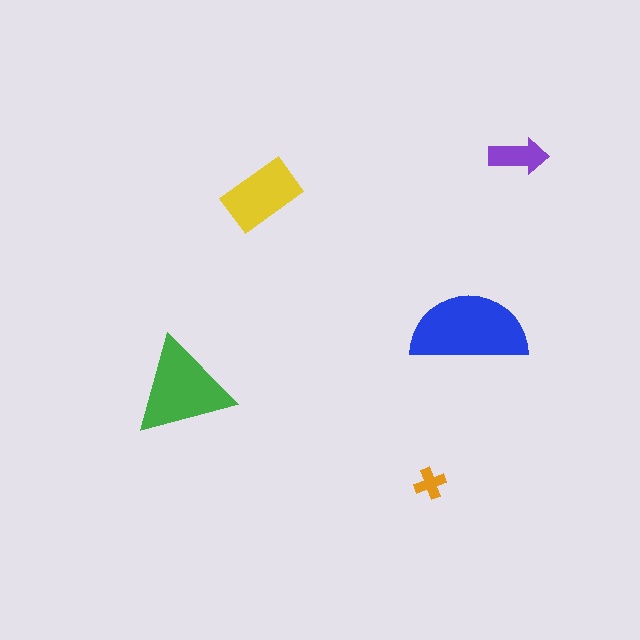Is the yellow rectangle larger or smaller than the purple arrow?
Larger.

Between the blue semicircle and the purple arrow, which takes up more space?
The blue semicircle.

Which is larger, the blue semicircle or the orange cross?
The blue semicircle.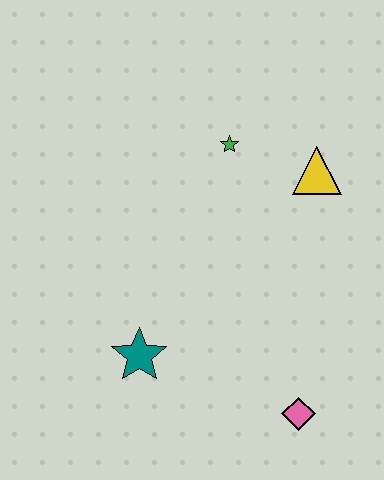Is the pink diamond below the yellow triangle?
Yes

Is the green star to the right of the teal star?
Yes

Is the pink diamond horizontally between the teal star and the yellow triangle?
Yes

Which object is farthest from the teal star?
The yellow triangle is farthest from the teal star.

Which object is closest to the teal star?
The pink diamond is closest to the teal star.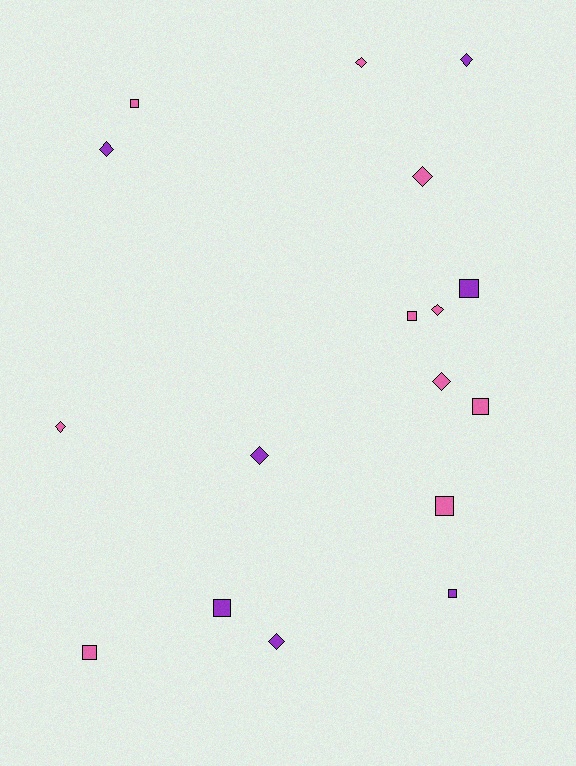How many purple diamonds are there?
There are 4 purple diamonds.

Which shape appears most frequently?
Diamond, with 9 objects.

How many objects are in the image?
There are 17 objects.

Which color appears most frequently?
Pink, with 10 objects.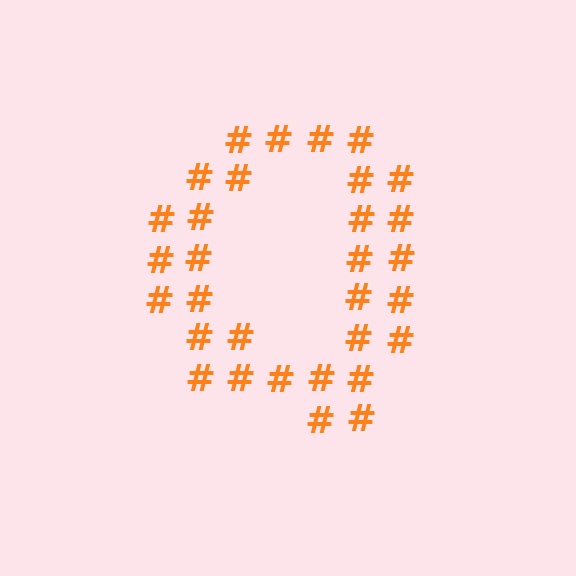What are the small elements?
The small elements are hash symbols.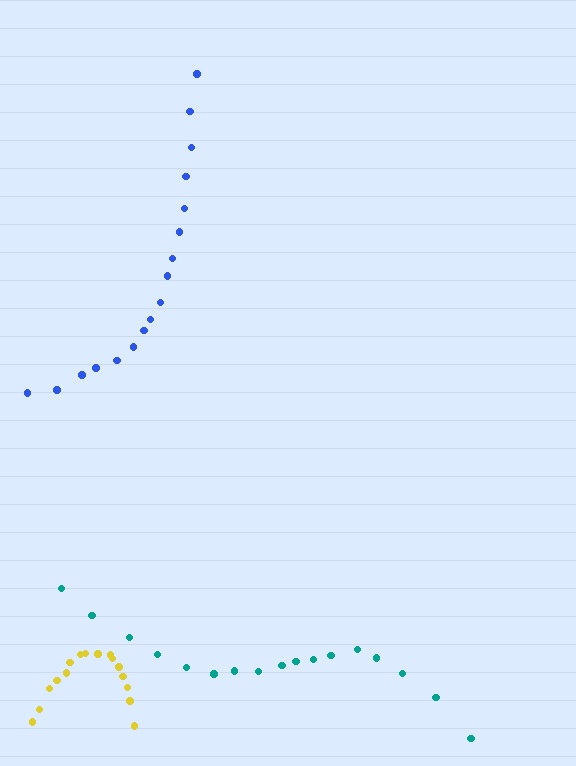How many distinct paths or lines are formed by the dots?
There are 3 distinct paths.